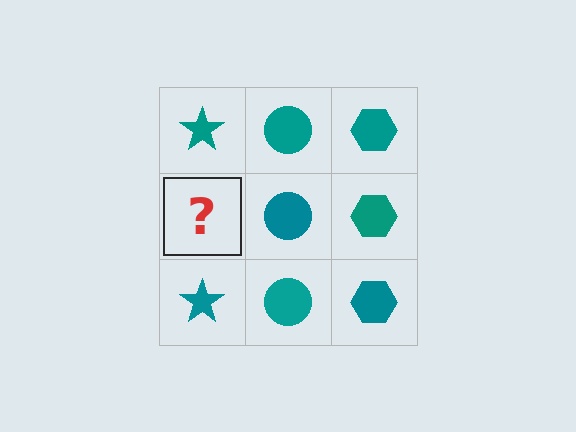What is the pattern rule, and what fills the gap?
The rule is that each column has a consistent shape. The gap should be filled with a teal star.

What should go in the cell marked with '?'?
The missing cell should contain a teal star.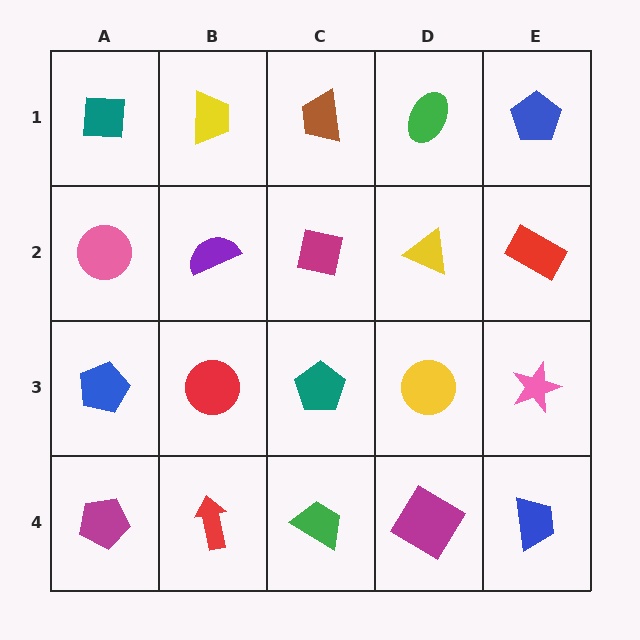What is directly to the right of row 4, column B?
A green trapezoid.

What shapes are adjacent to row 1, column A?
A pink circle (row 2, column A), a yellow trapezoid (row 1, column B).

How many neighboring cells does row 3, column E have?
3.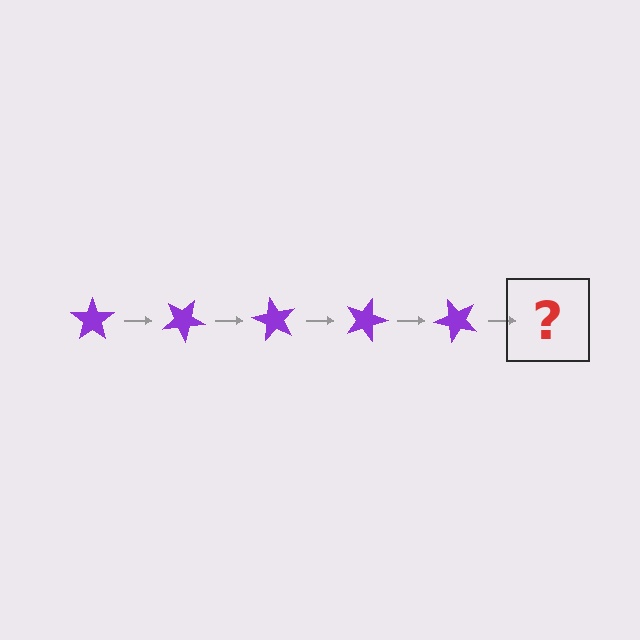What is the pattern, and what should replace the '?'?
The pattern is that the star rotates 30 degrees each step. The '?' should be a purple star rotated 150 degrees.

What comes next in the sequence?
The next element should be a purple star rotated 150 degrees.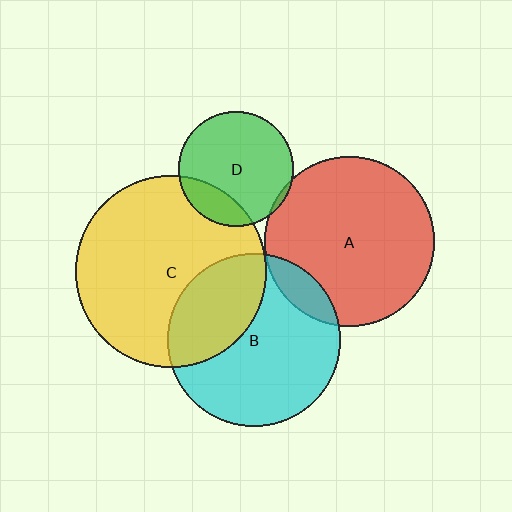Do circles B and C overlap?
Yes.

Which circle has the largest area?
Circle C (yellow).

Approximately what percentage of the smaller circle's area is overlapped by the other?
Approximately 35%.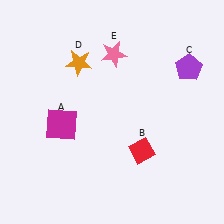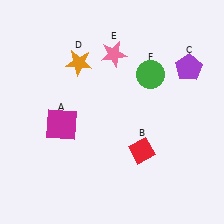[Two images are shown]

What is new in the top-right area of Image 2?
A green circle (F) was added in the top-right area of Image 2.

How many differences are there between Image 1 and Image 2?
There is 1 difference between the two images.